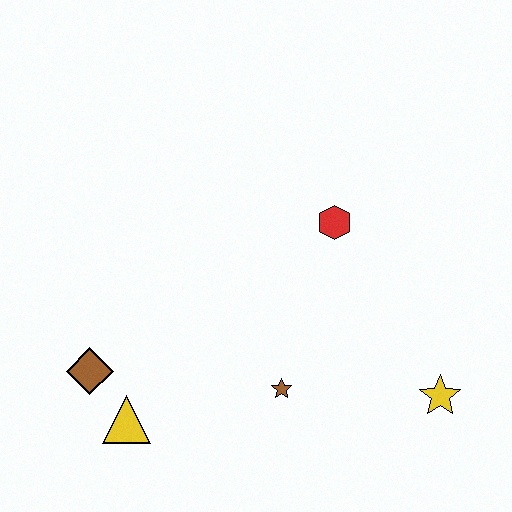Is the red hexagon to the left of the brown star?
No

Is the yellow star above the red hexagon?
No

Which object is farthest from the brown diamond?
The yellow star is farthest from the brown diamond.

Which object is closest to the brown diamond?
The yellow triangle is closest to the brown diamond.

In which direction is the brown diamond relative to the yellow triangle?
The brown diamond is above the yellow triangle.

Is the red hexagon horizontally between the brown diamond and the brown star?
No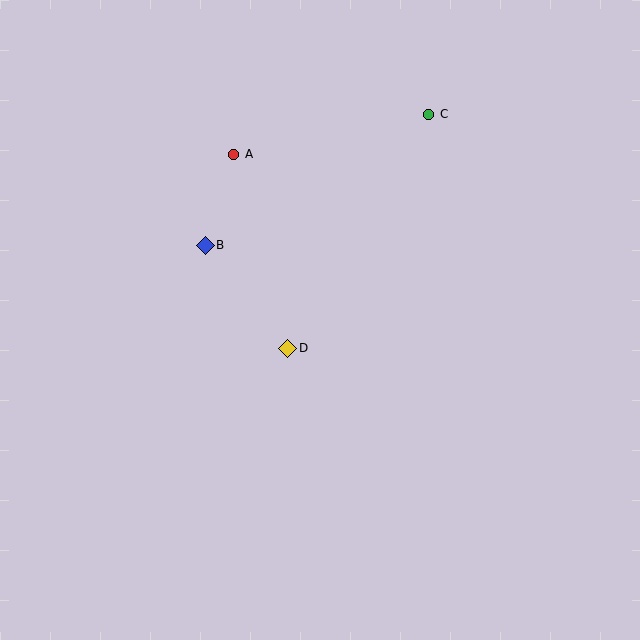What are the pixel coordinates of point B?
Point B is at (205, 245).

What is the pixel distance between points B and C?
The distance between B and C is 259 pixels.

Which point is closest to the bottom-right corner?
Point D is closest to the bottom-right corner.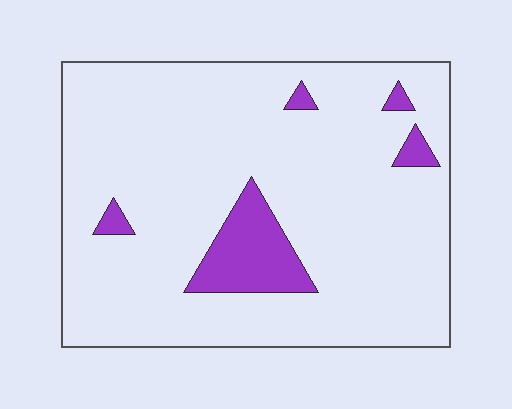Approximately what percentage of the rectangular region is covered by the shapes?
Approximately 10%.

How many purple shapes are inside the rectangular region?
5.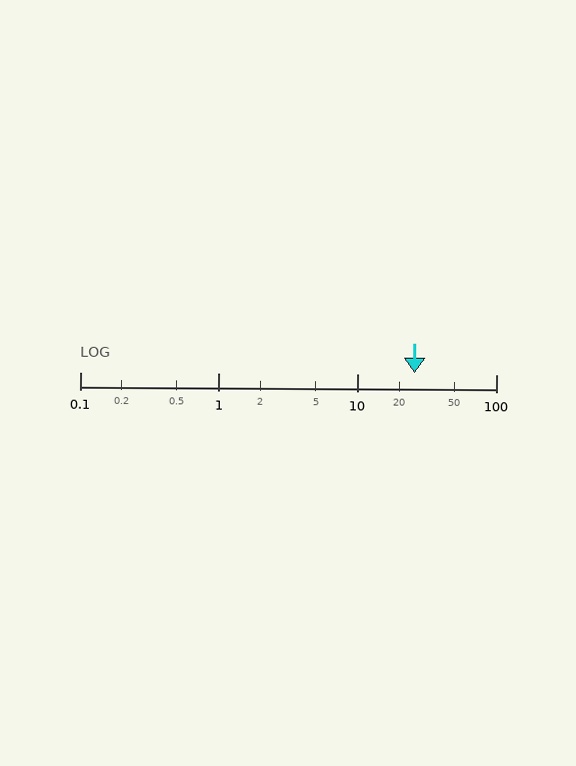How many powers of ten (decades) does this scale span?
The scale spans 3 decades, from 0.1 to 100.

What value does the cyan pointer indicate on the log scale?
The pointer indicates approximately 26.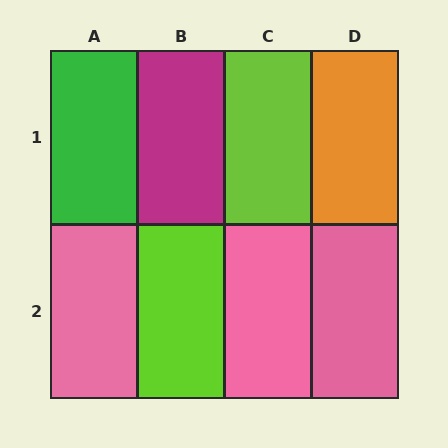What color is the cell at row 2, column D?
Pink.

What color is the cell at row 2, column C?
Pink.